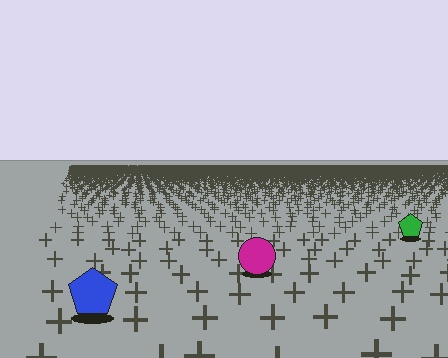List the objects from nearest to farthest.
From nearest to farthest: the blue pentagon, the magenta circle, the green pentagon.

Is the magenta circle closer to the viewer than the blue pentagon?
No. The blue pentagon is closer — you can tell from the texture gradient: the ground texture is coarser near it.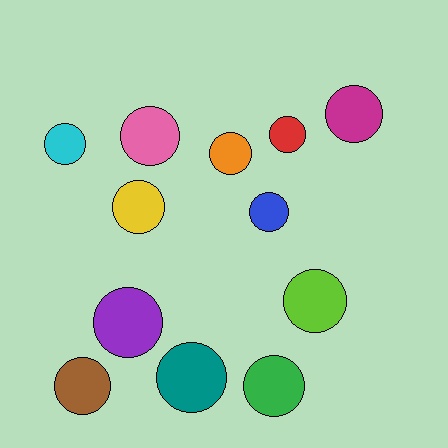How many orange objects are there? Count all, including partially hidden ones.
There is 1 orange object.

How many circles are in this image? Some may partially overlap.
There are 12 circles.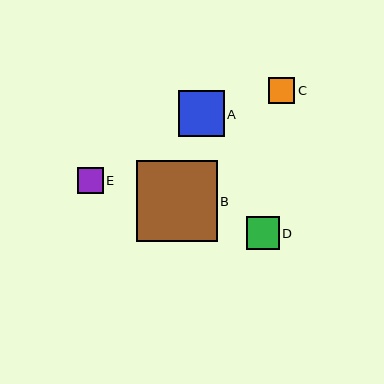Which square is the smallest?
Square E is the smallest with a size of approximately 26 pixels.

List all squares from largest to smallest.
From largest to smallest: B, A, D, C, E.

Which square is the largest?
Square B is the largest with a size of approximately 81 pixels.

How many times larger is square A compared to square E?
Square A is approximately 1.8 times the size of square E.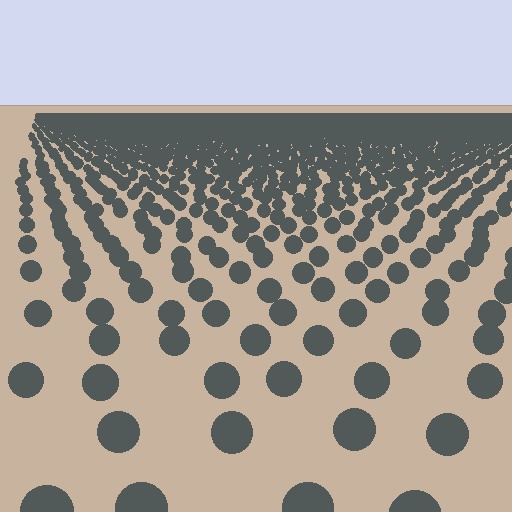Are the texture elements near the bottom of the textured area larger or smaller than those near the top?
Larger. Near the bottom, elements are closer to the viewer and appear at a bigger on-screen size.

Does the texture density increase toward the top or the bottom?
Density increases toward the top.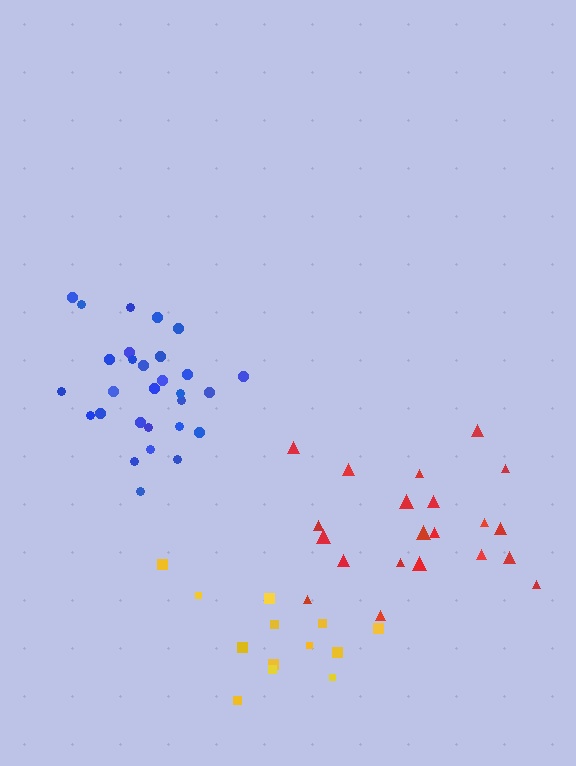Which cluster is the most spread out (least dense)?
Yellow.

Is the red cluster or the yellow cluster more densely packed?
Red.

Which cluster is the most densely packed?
Blue.